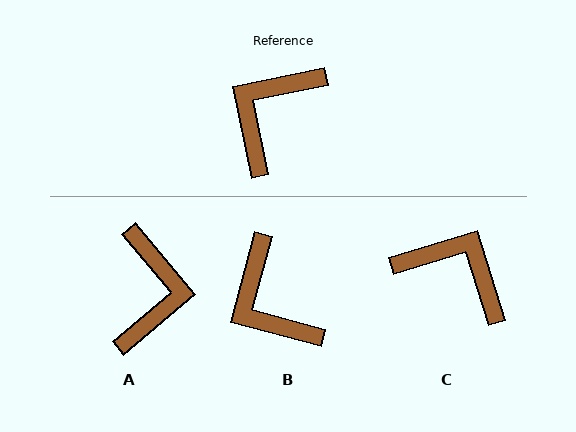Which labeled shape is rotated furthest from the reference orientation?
A, about 152 degrees away.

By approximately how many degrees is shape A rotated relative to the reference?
Approximately 152 degrees clockwise.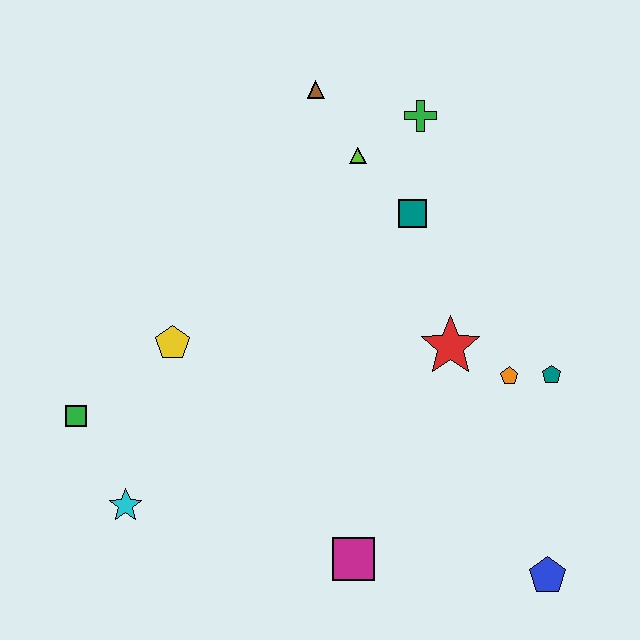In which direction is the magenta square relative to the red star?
The magenta square is below the red star.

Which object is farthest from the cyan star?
The green cross is farthest from the cyan star.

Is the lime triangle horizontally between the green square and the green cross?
Yes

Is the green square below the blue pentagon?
No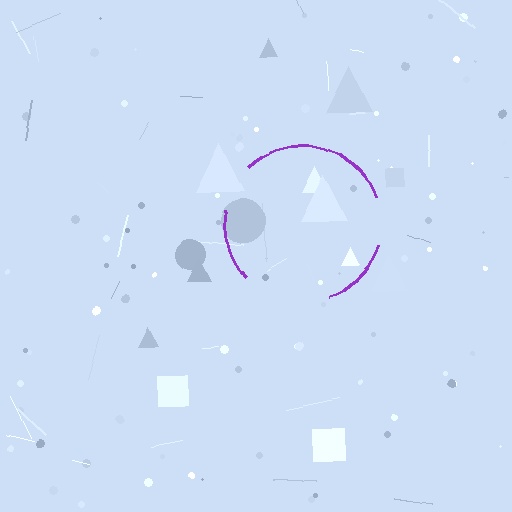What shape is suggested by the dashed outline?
The dashed outline suggests a circle.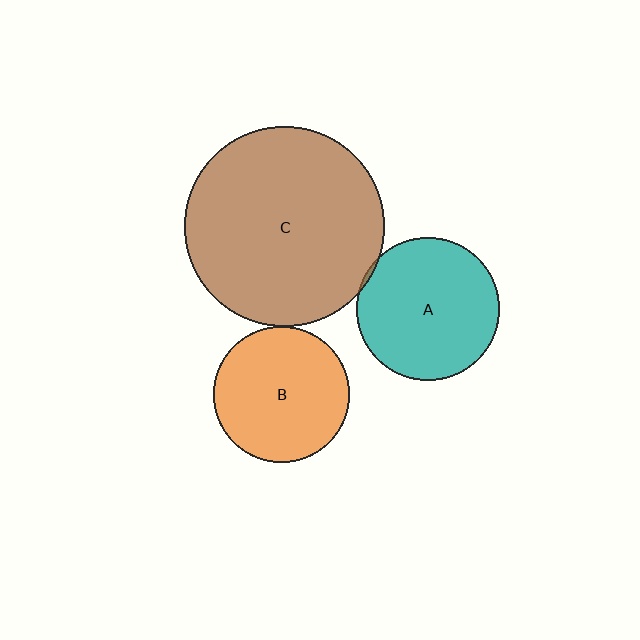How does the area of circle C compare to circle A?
Approximately 1.9 times.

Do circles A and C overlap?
Yes.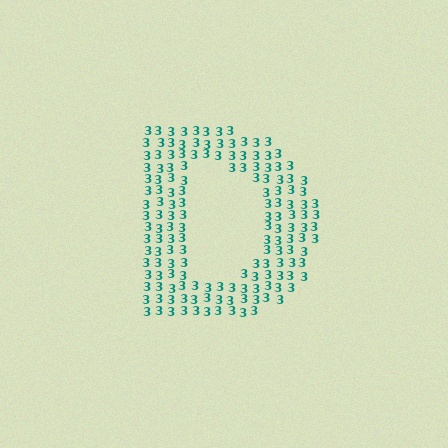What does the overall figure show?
The overall figure shows the letter D.